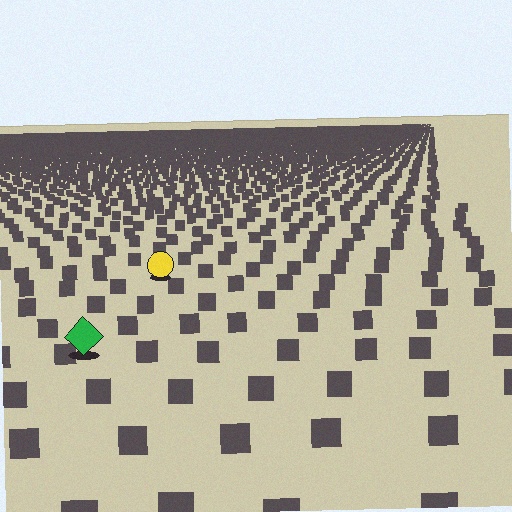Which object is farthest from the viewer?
The yellow circle is farthest from the viewer. It appears smaller and the ground texture around it is denser.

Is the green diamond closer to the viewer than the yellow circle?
Yes. The green diamond is closer — you can tell from the texture gradient: the ground texture is coarser near it.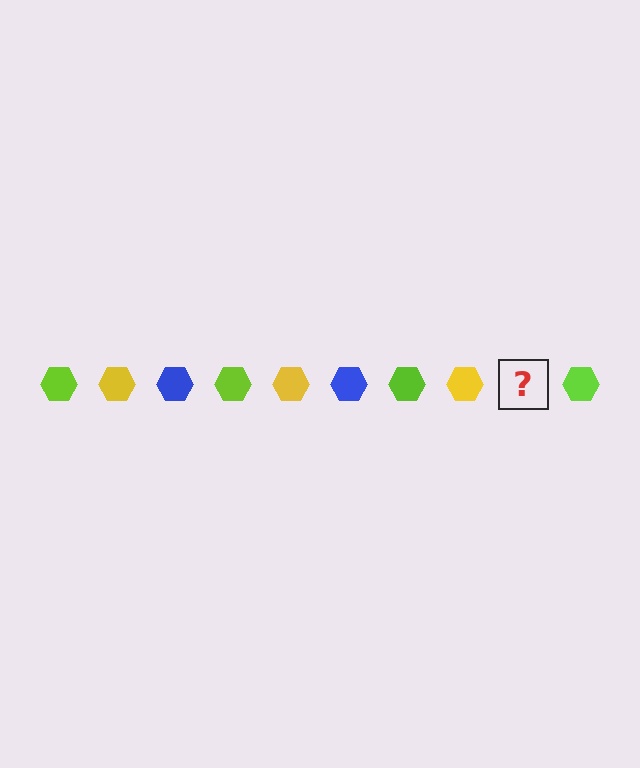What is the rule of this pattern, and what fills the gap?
The rule is that the pattern cycles through lime, yellow, blue hexagons. The gap should be filled with a blue hexagon.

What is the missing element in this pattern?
The missing element is a blue hexagon.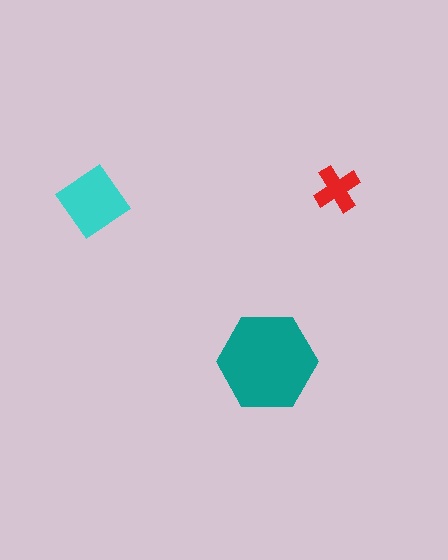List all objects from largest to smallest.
The teal hexagon, the cyan diamond, the red cross.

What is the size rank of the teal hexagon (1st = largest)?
1st.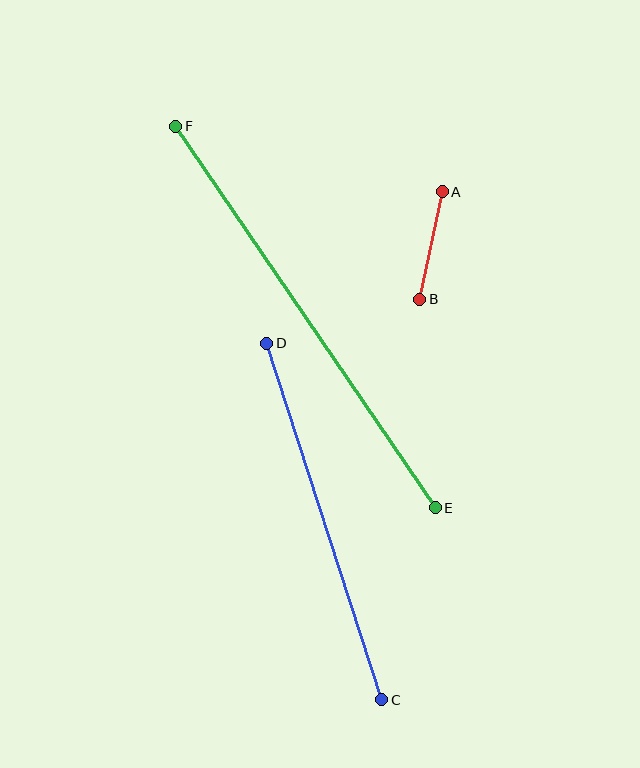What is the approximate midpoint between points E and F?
The midpoint is at approximately (306, 317) pixels.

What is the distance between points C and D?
The distance is approximately 375 pixels.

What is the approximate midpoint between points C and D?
The midpoint is at approximately (324, 521) pixels.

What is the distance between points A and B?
The distance is approximately 110 pixels.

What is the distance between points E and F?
The distance is approximately 461 pixels.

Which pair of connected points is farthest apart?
Points E and F are farthest apart.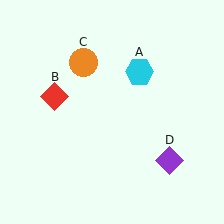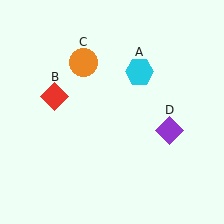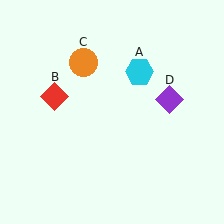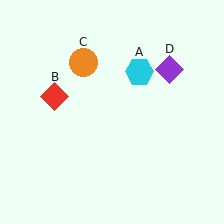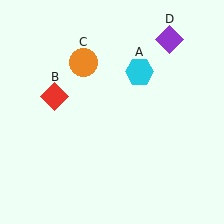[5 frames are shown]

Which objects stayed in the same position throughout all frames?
Cyan hexagon (object A) and red diamond (object B) and orange circle (object C) remained stationary.